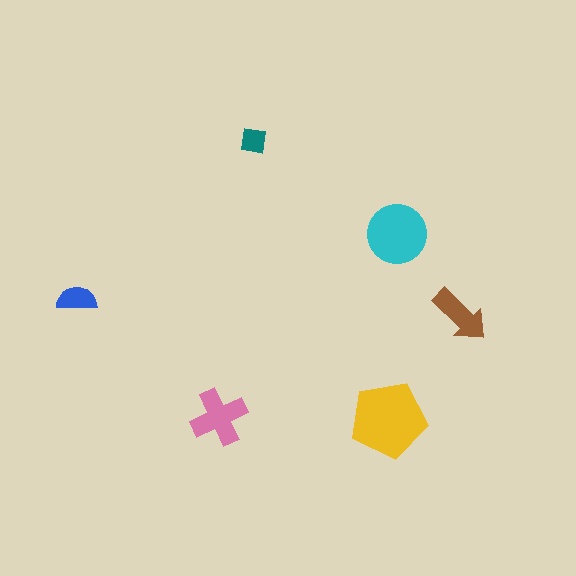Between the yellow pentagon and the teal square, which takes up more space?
The yellow pentagon.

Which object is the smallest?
The teal square.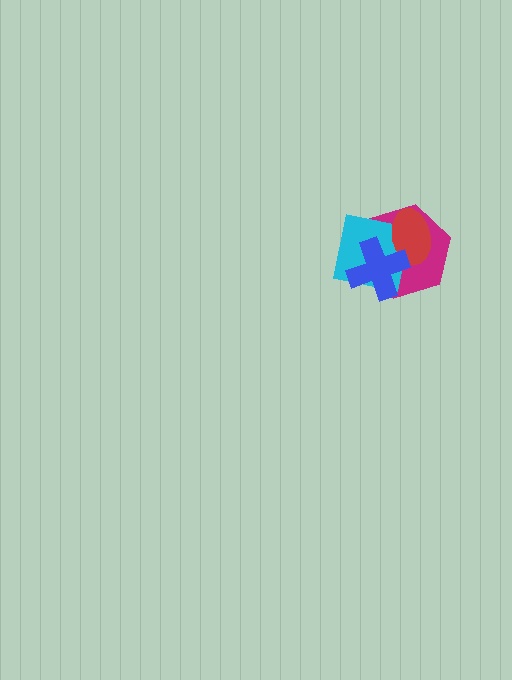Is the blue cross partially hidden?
No, no other shape covers it.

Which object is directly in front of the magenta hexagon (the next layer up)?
The cyan square is directly in front of the magenta hexagon.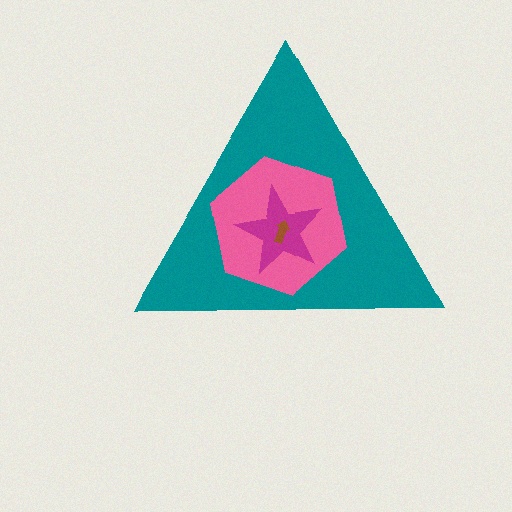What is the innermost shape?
The brown arrow.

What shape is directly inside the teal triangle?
The pink hexagon.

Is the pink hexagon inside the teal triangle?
Yes.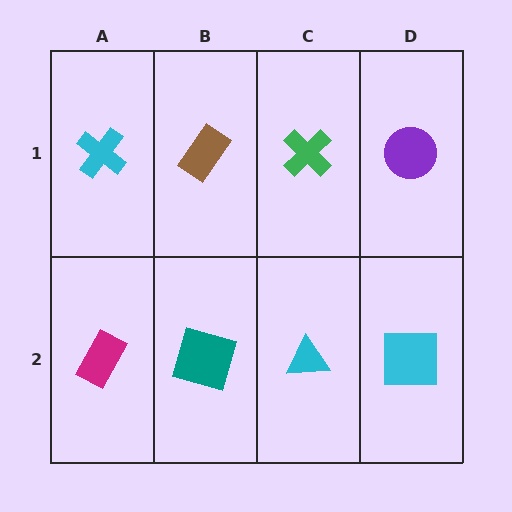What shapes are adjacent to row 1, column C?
A cyan triangle (row 2, column C), a brown rectangle (row 1, column B), a purple circle (row 1, column D).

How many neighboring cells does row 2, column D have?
2.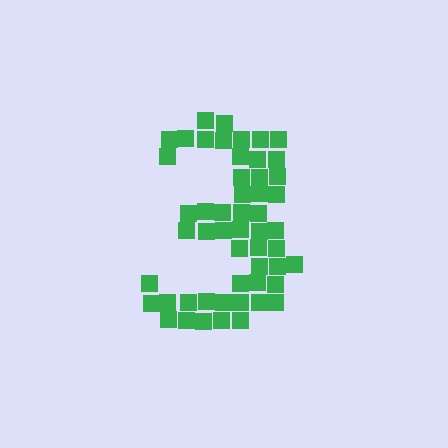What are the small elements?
The small elements are squares.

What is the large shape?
The large shape is the digit 3.